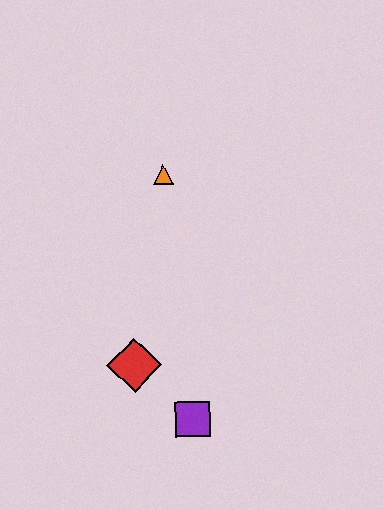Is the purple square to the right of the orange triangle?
Yes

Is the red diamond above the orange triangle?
No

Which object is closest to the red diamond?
The purple square is closest to the red diamond.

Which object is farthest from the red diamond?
The orange triangle is farthest from the red diamond.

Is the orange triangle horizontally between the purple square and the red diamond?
Yes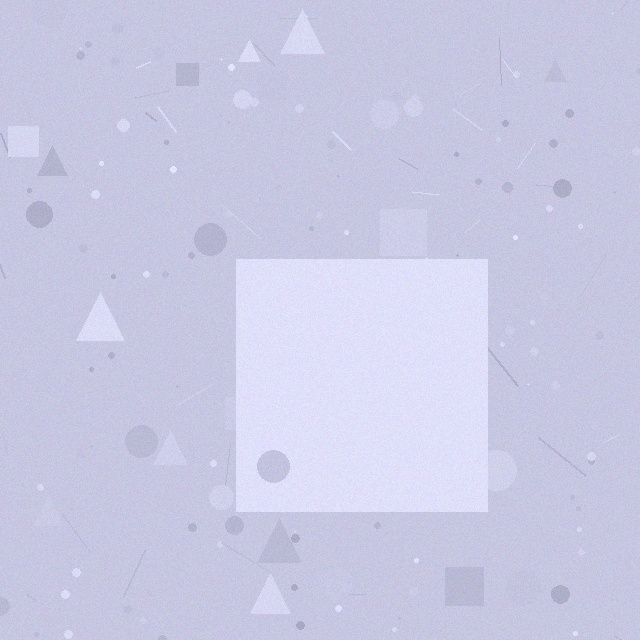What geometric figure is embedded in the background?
A square is embedded in the background.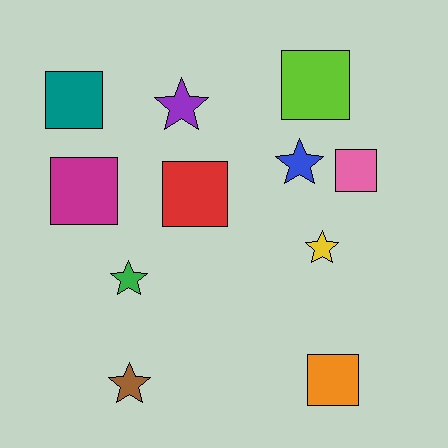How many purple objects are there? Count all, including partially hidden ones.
There is 1 purple object.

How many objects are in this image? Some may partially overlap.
There are 11 objects.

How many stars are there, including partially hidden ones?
There are 5 stars.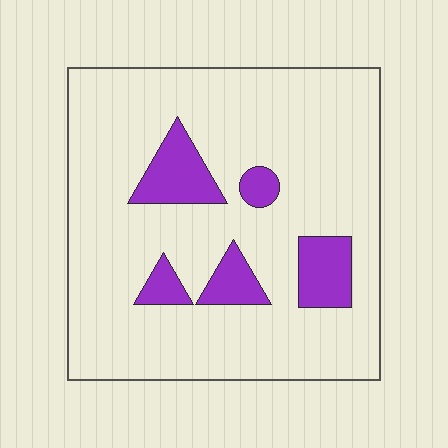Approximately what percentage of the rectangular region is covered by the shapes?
Approximately 15%.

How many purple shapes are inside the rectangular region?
5.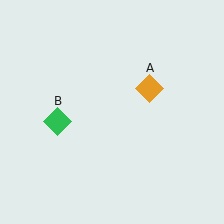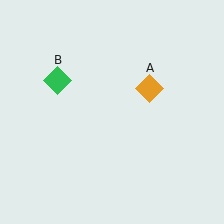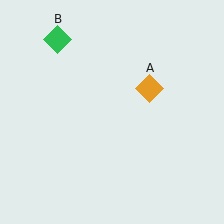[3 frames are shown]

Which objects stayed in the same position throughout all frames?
Orange diamond (object A) remained stationary.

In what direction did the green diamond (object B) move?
The green diamond (object B) moved up.